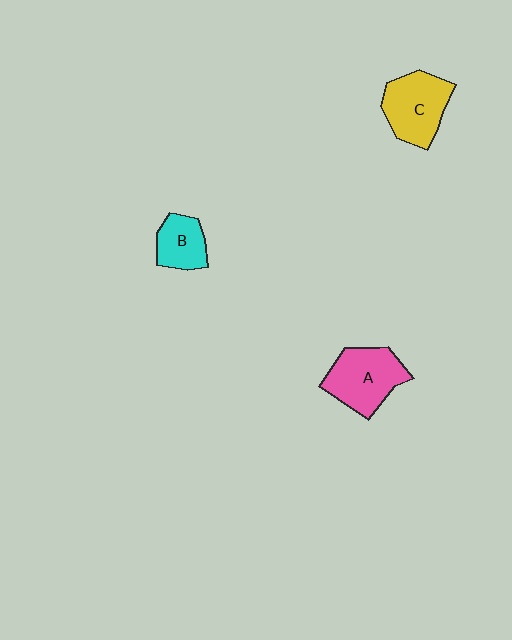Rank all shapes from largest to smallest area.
From largest to smallest: A (pink), C (yellow), B (cyan).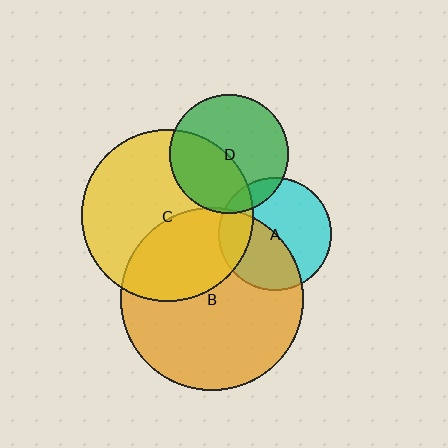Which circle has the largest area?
Circle B (orange).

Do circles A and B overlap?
Yes.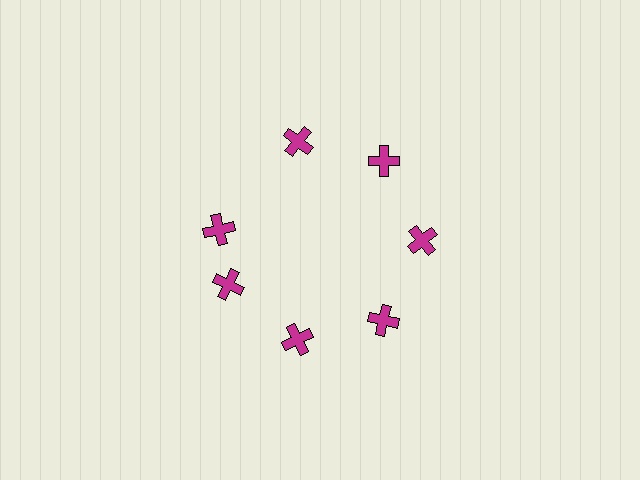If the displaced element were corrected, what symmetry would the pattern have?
It would have 7-fold rotational symmetry — the pattern would map onto itself every 51 degrees.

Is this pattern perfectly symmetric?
No. The 7 magenta crosses are arranged in a ring, but one element near the 10 o'clock position is rotated out of alignment along the ring, breaking the 7-fold rotational symmetry.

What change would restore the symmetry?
The symmetry would be restored by rotating it back into even spacing with its neighbors so that all 7 crosses sit at equal angles and equal distance from the center.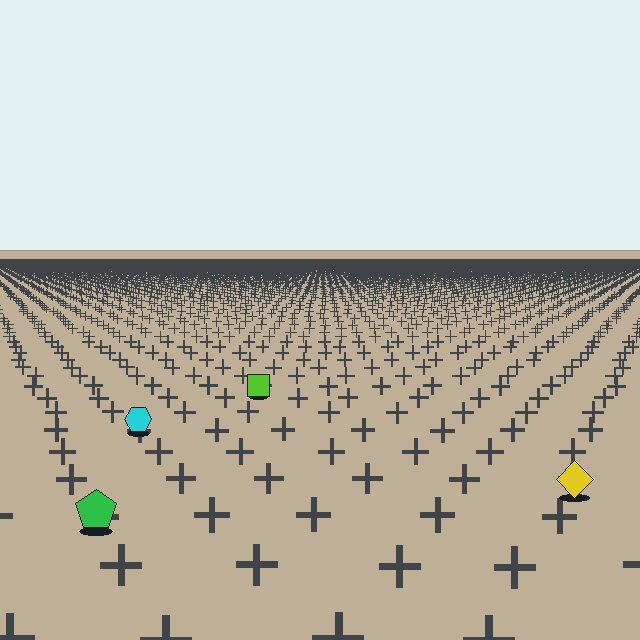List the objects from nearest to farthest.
From nearest to farthest: the green pentagon, the yellow diamond, the cyan hexagon, the lime square.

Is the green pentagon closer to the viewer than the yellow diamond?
Yes. The green pentagon is closer — you can tell from the texture gradient: the ground texture is coarser near it.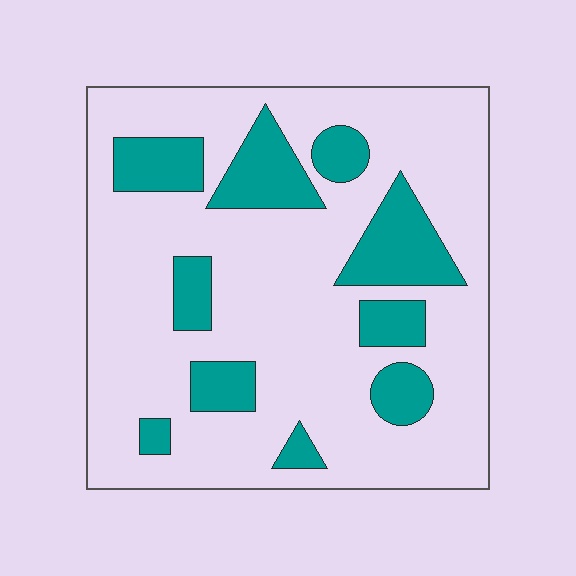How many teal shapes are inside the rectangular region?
10.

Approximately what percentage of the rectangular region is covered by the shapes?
Approximately 25%.